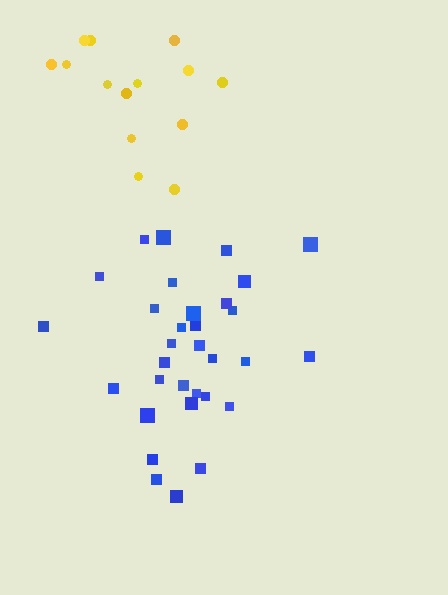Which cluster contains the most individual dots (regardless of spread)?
Blue (32).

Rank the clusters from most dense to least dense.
blue, yellow.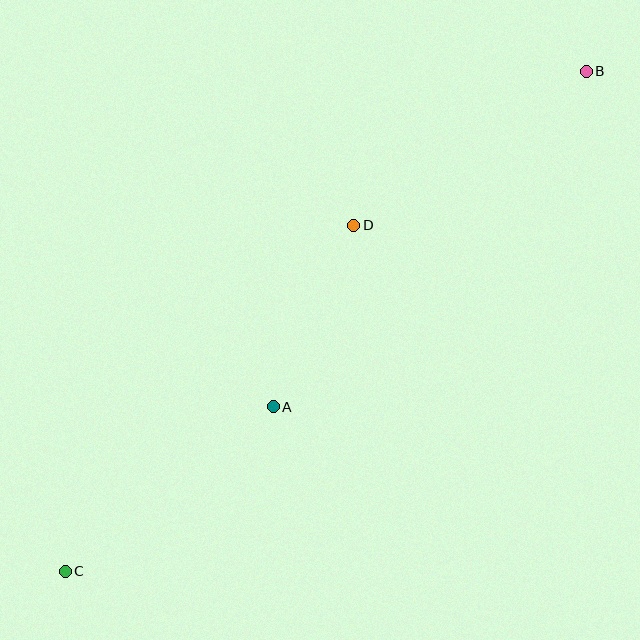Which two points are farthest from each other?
Points B and C are farthest from each other.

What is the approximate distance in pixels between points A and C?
The distance between A and C is approximately 265 pixels.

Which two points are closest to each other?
Points A and D are closest to each other.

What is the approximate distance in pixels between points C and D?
The distance between C and D is approximately 451 pixels.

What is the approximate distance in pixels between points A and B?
The distance between A and B is approximately 459 pixels.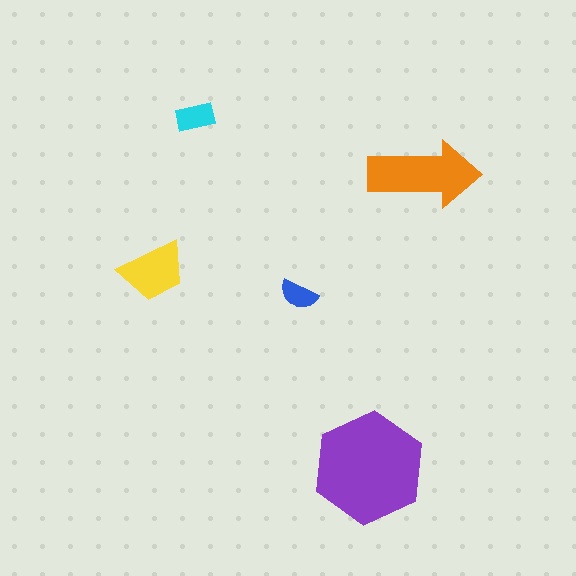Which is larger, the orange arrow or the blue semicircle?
The orange arrow.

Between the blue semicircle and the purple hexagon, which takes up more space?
The purple hexagon.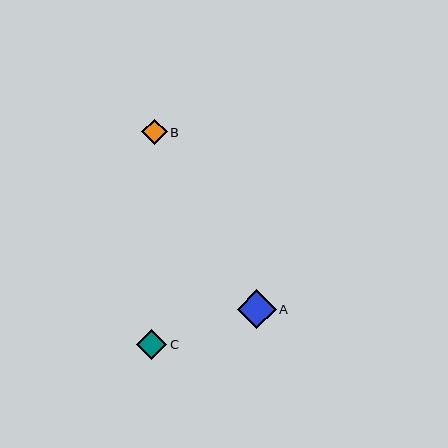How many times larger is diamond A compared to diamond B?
Diamond A is approximately 1.5 times the size of diamond B.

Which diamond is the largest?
Diamond A is the largest with a size of approximately 38 pixels.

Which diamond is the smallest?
Diamond B is the smallest with a size of approximately 25 pixels.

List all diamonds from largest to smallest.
From largest to smallest: A, C, B.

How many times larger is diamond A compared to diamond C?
Diamond A is approximately 1.3 times the size of diamond C.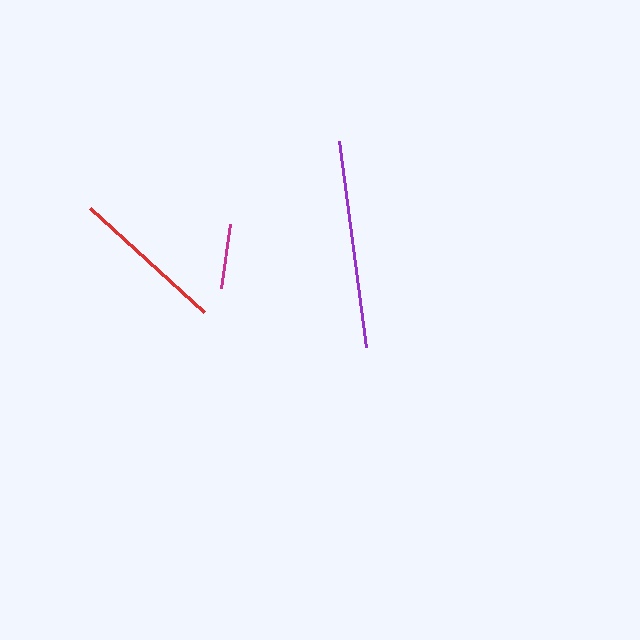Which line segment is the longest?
The purple line is the longest at approximately 207 pixels.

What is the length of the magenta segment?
The magenta segment is approximately 65 pixels long.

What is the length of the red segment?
The red segment is approximately 154 pixels long.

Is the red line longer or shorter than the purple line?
The purple line is longer than the red line.